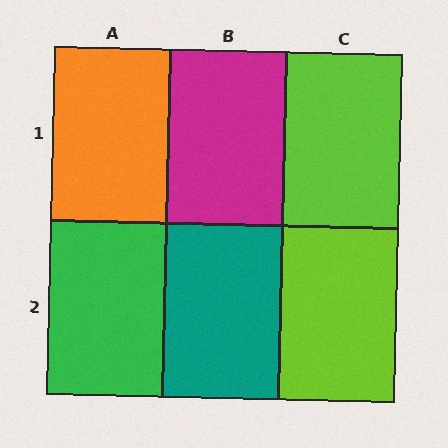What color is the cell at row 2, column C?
Lime.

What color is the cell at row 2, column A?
Green.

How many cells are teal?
1 cell is teal.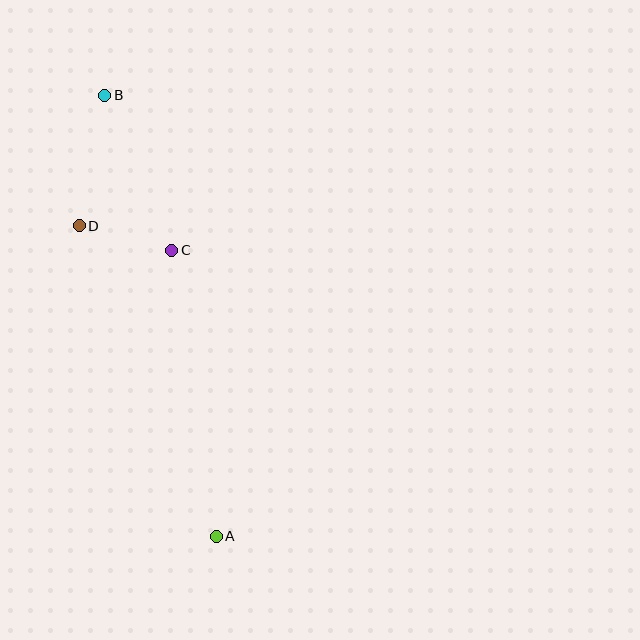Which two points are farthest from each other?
Points A and B are farthest from each other.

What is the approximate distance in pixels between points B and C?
The distance between B and C is approximately 169 pixels.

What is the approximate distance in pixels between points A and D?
The distance between A and D is approximately 339 pixels.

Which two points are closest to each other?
Points C and D are closest to each other.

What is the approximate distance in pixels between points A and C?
The distance between A and C is approximately 290 pixels.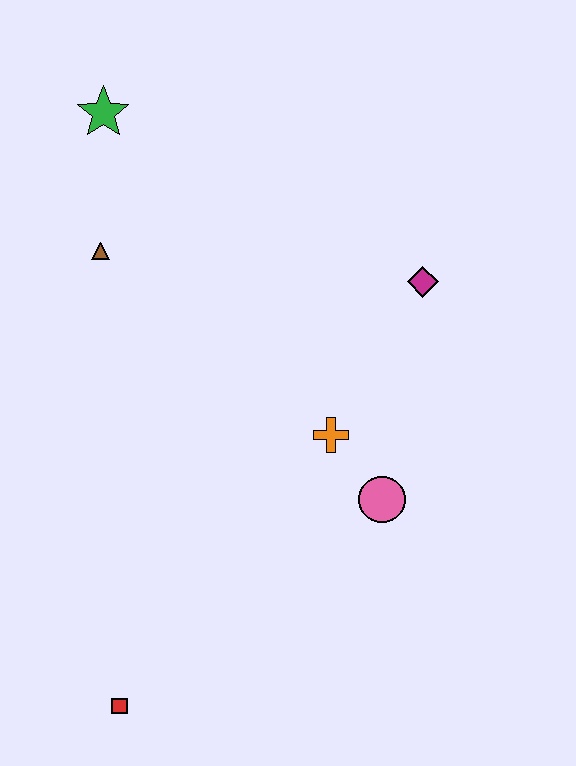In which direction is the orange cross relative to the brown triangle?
The orange cross is to the right of the brown triangle.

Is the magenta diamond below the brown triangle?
Yes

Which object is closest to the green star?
The brown triangle is closest to the green star.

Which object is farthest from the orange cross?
The green star is farthest from the orange cross.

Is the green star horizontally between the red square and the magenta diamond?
No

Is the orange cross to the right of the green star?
Yes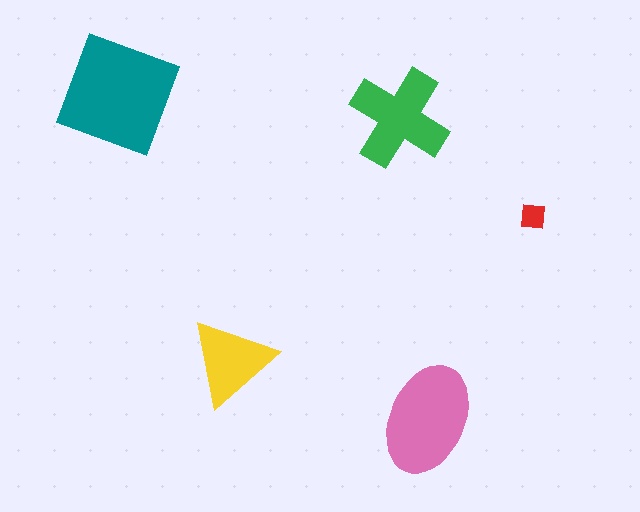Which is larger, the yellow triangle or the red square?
The yellow triangle.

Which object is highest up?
The teal square is topmost.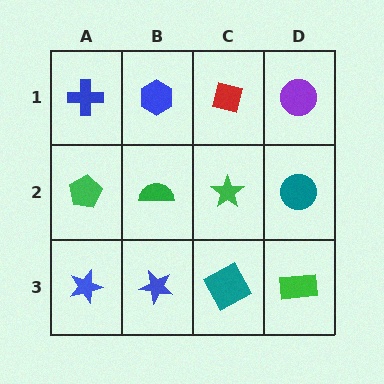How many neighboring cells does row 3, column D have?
2.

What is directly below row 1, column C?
A green star.